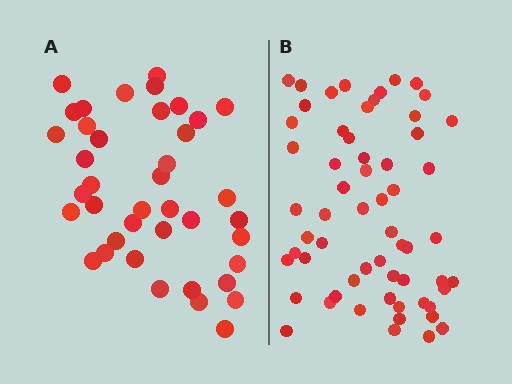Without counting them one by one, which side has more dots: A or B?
Region B (the right region) has more dots.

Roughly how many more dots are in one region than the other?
Region B has approximately 20 more dots than region A.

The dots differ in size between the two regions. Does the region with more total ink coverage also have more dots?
No. Region A has more total ink coverage because its dots are larger, but region B actually contains more individual dots. Total area can be misleading — the number of items is what matters here.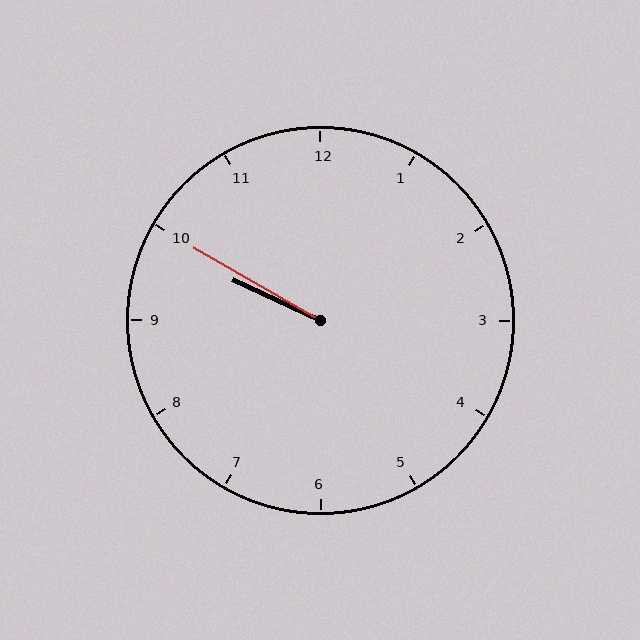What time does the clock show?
9:50.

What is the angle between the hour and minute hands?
Approximately 5 degrees.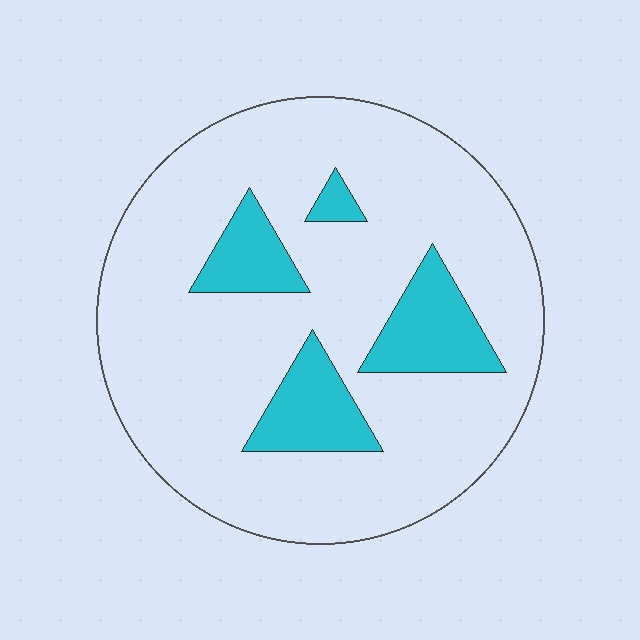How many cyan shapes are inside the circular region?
4.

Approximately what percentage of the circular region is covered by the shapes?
Approximately 15%.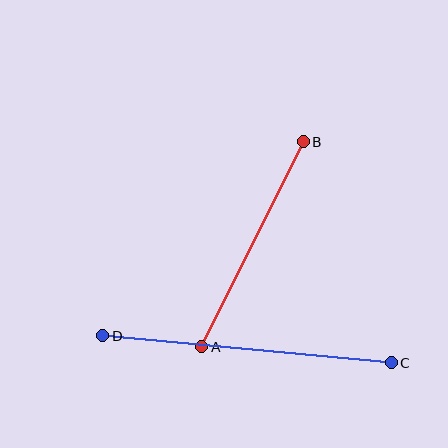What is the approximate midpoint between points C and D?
The midpoint is at approximately (247, 349) pixels.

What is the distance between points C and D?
The distance is approximately 290 pixels.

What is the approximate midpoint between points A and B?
The midpoint is at approximately (253, 244) pixels.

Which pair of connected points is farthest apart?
Points C and D are farthest apart.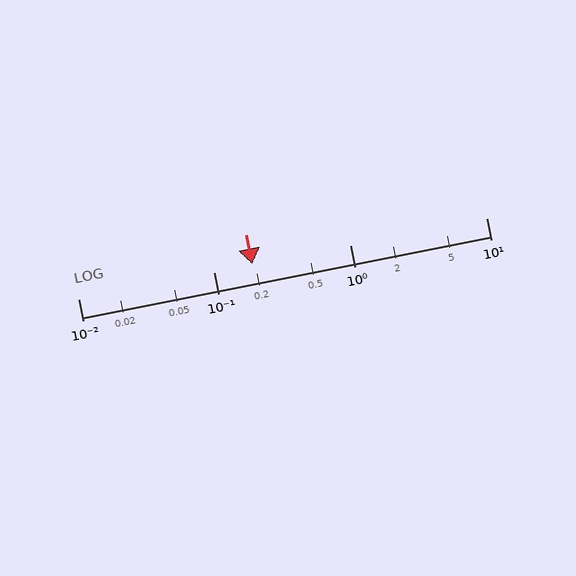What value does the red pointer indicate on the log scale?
The pointer indicates approximately 0.19.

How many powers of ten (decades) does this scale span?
The scale spans 3 decades, from 0.01 to 10.